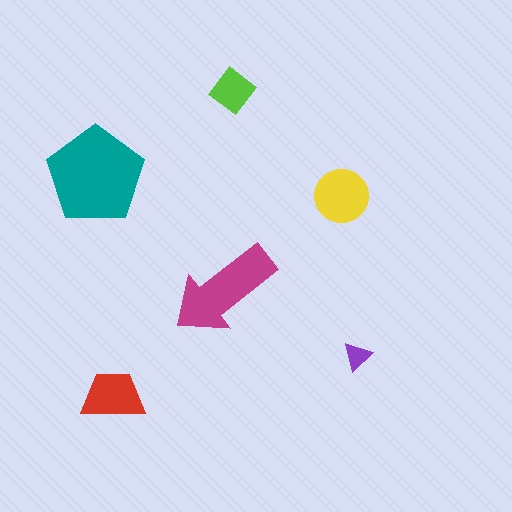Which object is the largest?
The teal pentagon.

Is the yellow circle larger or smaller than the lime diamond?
Larger.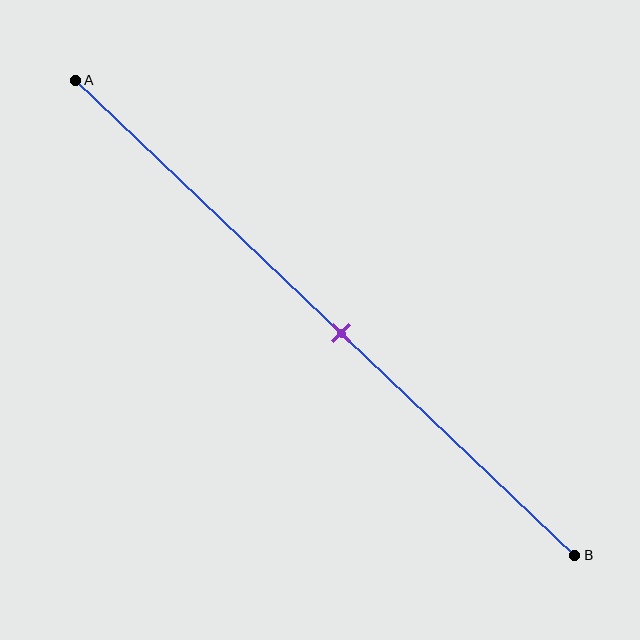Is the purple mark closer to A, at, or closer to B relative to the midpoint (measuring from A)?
The purple mark is closer to point B than the midpoint of segment AB.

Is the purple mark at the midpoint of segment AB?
No, the mark is at about 55% from A, not at the 50% midpoint.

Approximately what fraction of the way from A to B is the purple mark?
The purple mark is approximately 55% of the way from A to B.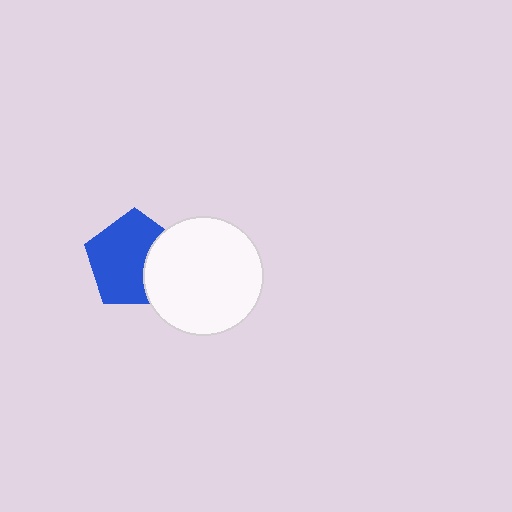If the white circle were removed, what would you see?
You would see the complete blue pentagon.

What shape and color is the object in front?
The object in front is a white circle.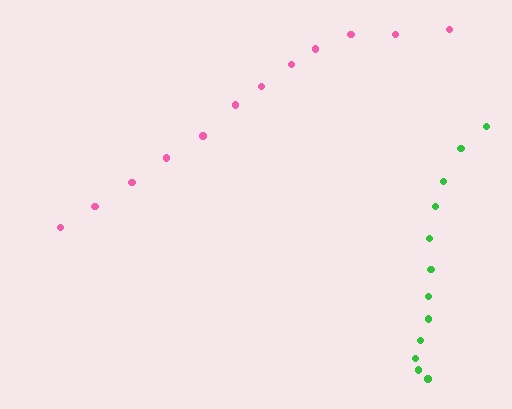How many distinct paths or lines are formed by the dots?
There are 2 distinct paths.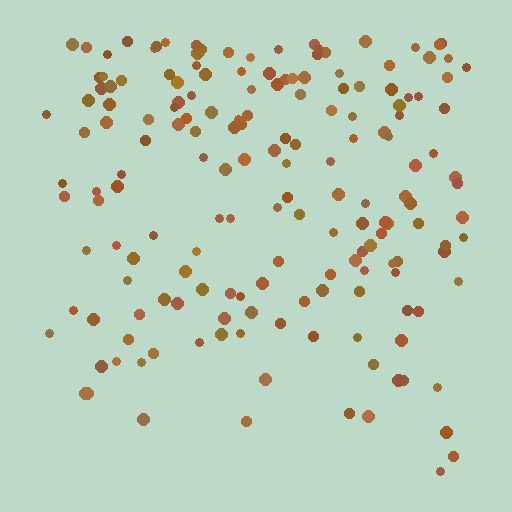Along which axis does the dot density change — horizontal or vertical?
Vertical.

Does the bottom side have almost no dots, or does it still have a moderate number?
Still a moderate number, just noticeably fewer than the top.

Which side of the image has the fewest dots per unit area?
The bottom.